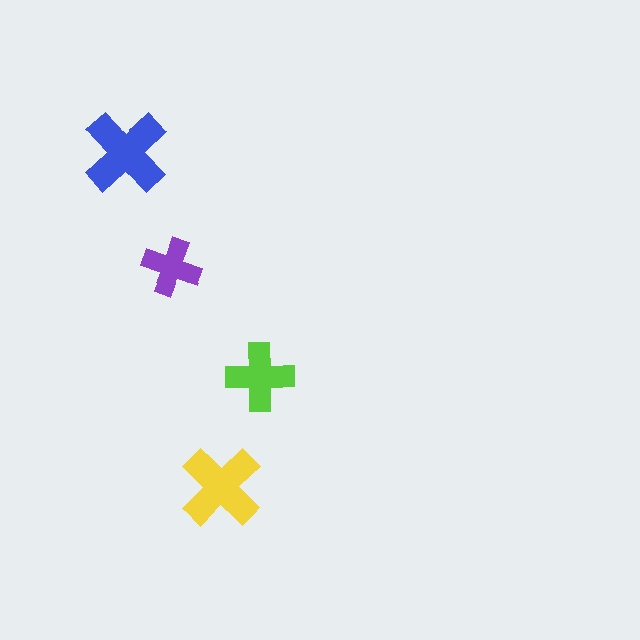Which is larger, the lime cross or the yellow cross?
The yellow one.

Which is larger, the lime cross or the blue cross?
The blue one.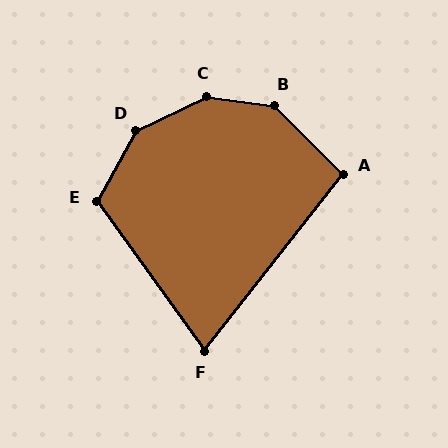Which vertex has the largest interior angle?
C, at approximately 147 degrees.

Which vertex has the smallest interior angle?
F, at approximately 74 degrees.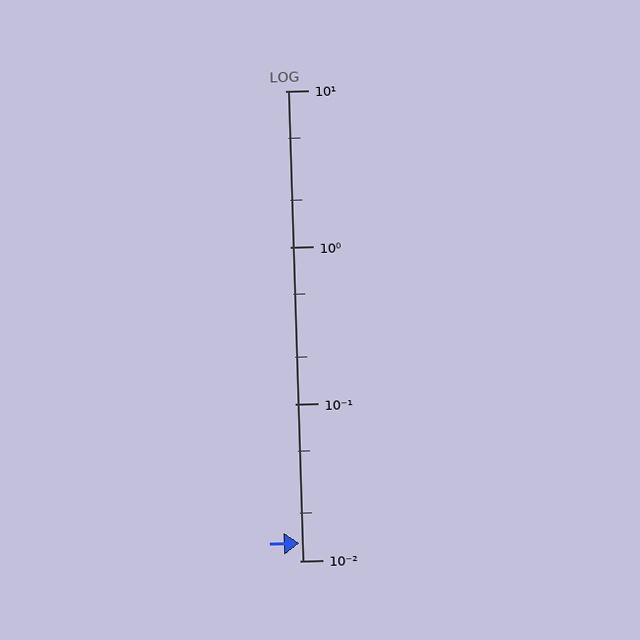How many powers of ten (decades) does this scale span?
The scale spans 3 decades, from 0.01 to 10.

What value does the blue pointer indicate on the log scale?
The pointer indicates approximately 0.013.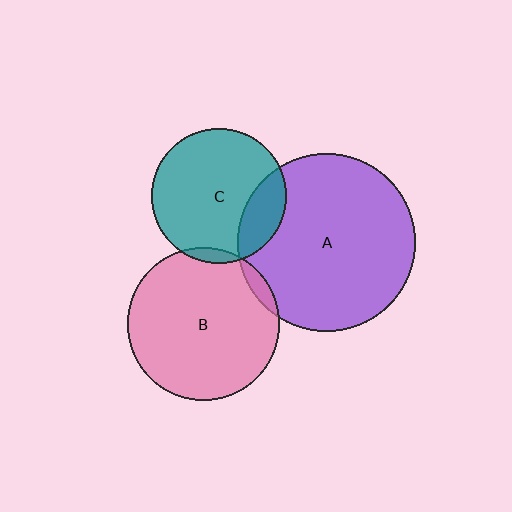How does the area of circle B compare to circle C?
Approximately 1.3 times.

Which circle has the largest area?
Circle A (purple).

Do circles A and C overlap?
Yes.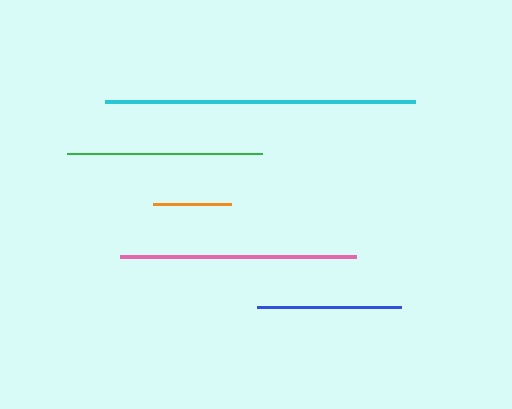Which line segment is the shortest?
The orange line is the shortest at approximately 78 pixels.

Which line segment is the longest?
The cyan line is the longest at approximately 311 pixels.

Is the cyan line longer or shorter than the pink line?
The cyan line is longer than the pink line.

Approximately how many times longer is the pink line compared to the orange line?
The pink line is approximately 3.0 times the length of the orange line.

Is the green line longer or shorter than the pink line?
The pink line is longer than the green line.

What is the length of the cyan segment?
The cyan segment is approximately 311 pixels long.